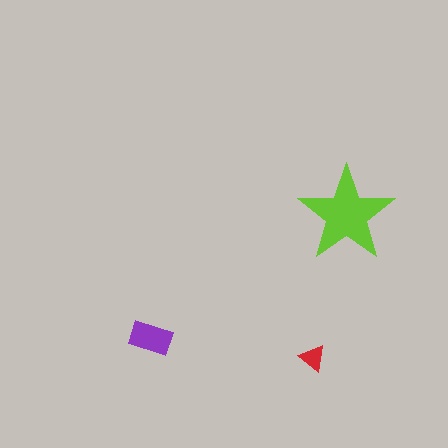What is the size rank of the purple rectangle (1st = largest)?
2nd.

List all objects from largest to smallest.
The lime star, the purple rectangle, the red triangle.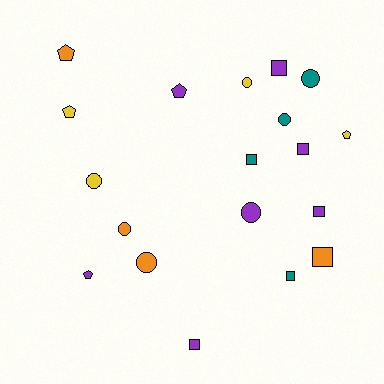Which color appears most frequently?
Purple, with 7 objects.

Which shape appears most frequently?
Circle, with 7 objects.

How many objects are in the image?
There are 19 objects.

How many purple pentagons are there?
There are 2 purple pentagons.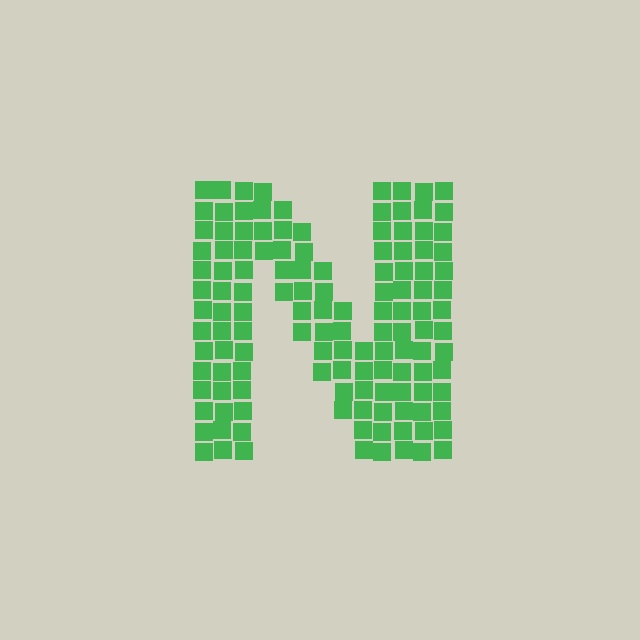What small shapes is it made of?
It is made of small squares.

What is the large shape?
The large shape is the letter N.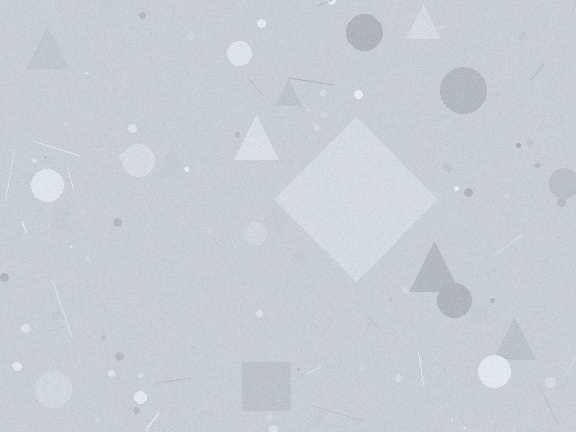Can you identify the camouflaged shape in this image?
The camouflaged shape is a diamond.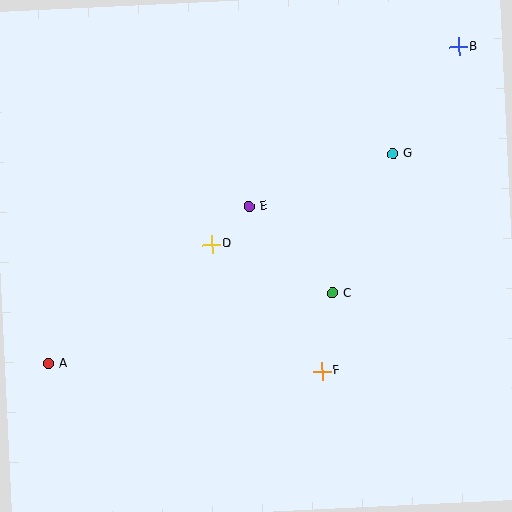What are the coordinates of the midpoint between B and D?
The midpoint between B and D is at (335, 145).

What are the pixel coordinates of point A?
Point A is at (48, 364).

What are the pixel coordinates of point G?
Point G is at (393, 154).